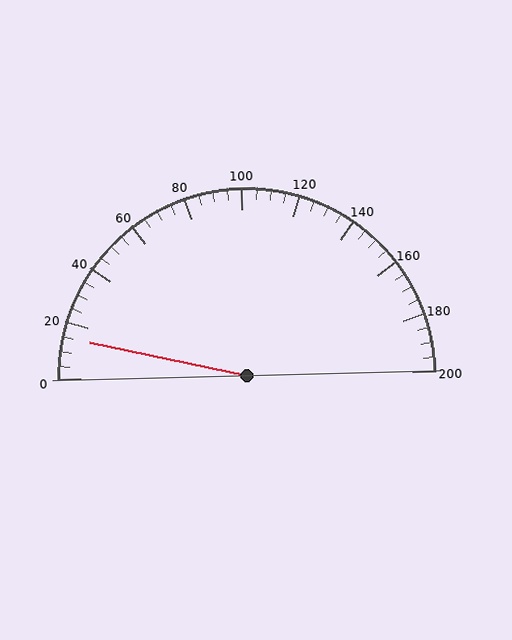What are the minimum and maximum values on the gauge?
The gauge ranges from 0 to 200.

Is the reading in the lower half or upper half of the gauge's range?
The reading is in the lower half of the range (0 to 200).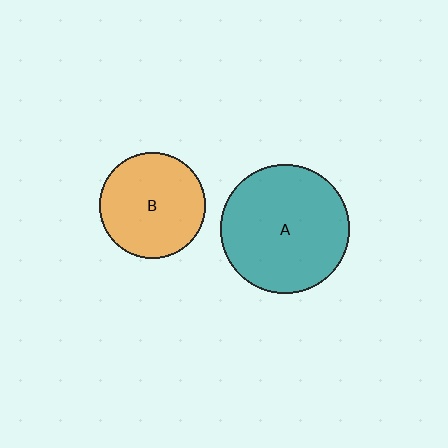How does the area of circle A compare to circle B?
Approximately 1.5 times.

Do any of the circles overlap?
No, none of the circles overlap.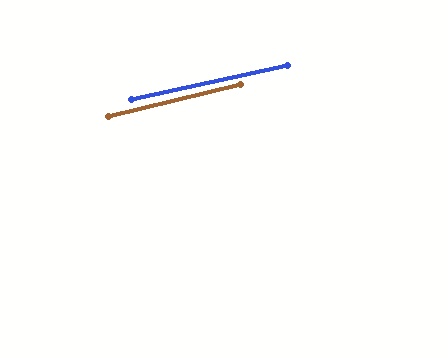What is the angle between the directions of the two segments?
Approximately 1 degree.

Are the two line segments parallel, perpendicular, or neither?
Parallel — their directions differ by only 1.1°.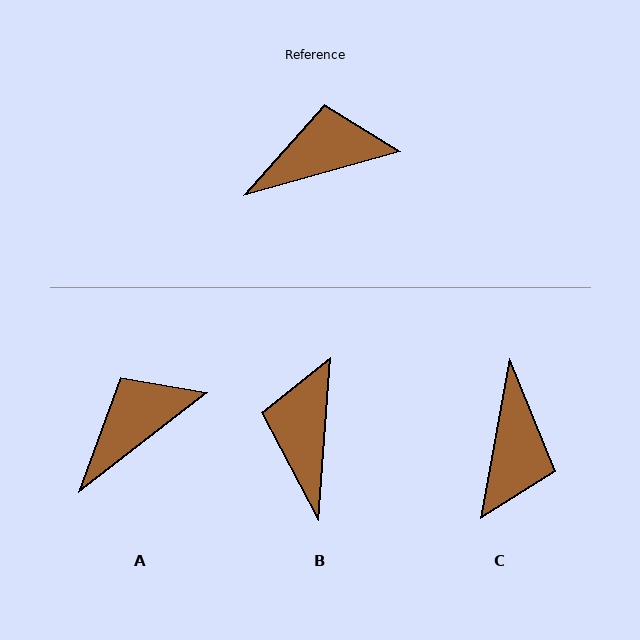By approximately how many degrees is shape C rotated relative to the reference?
Approximately 116 degrees clockwise.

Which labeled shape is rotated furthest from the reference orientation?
C, about 116 degrees away.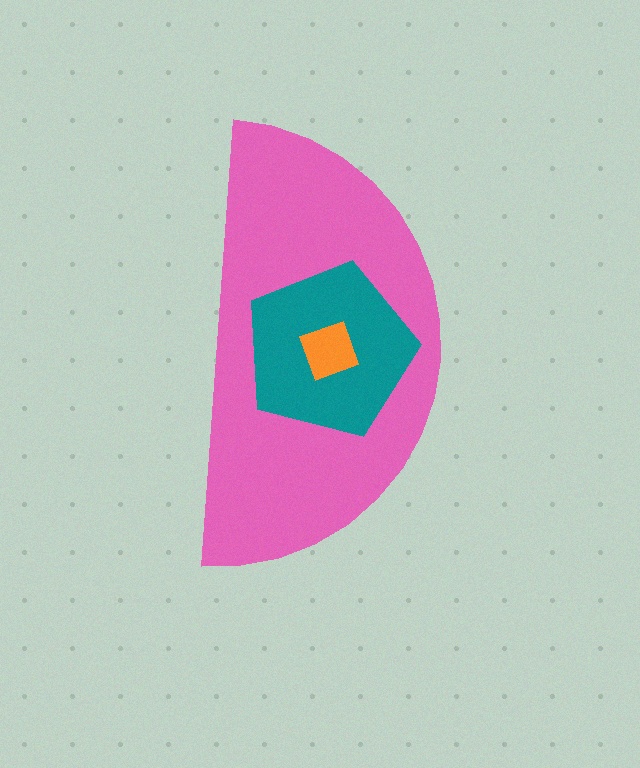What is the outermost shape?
The pink semicircle.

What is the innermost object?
The orange square.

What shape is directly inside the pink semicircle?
The teal pentagon.